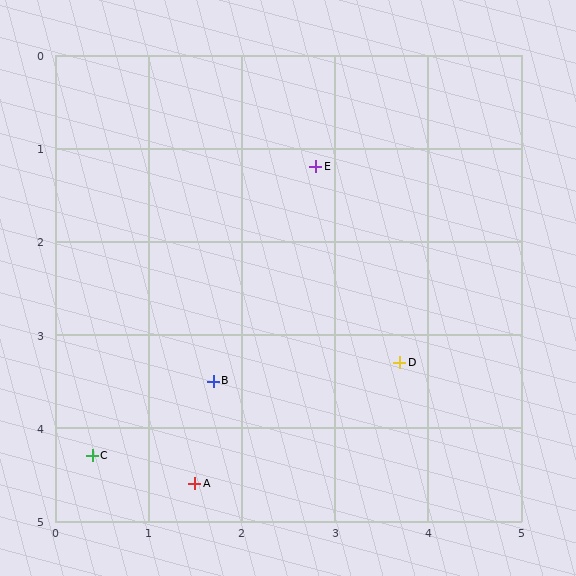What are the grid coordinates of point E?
Point E is at approximately (2.8, 1.2).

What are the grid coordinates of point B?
Point B is at approximately (1.7, 3.5).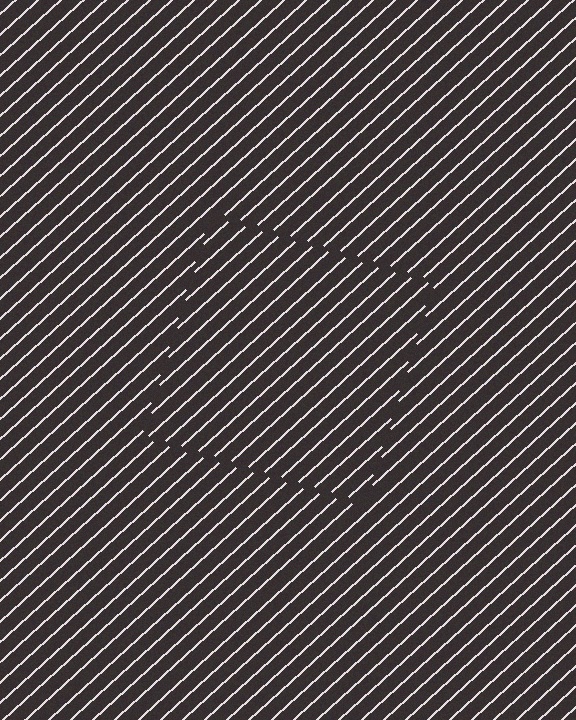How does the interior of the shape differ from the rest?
The interior of the shape contains the same grating, shifted by half a period — the contour is defined by the phase discontinuity where line-ends from the inner and outer gratings abut.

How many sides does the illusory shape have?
4 sides — the line-ends trace a square.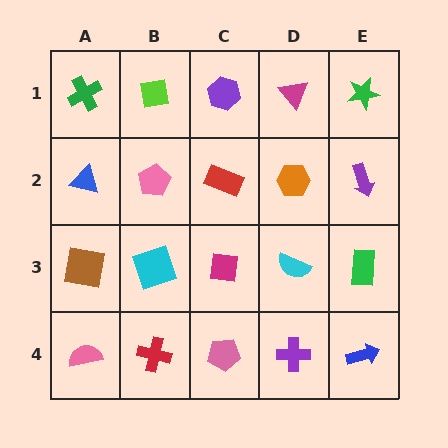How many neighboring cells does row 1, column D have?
3.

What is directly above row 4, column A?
A brown square.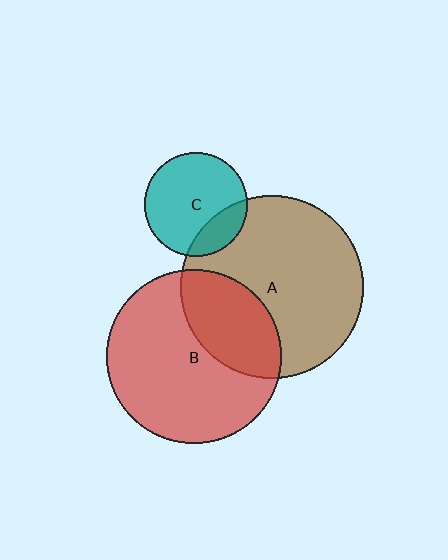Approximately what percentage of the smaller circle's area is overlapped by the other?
Approximately 30%.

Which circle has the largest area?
Circle A (brown).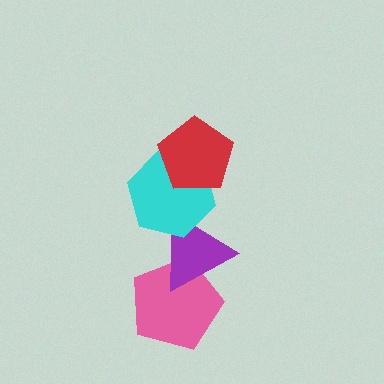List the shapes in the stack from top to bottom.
From top to bottom: the red pentagon, the cyan hexagon, the purple triangle, the pink pentagon.